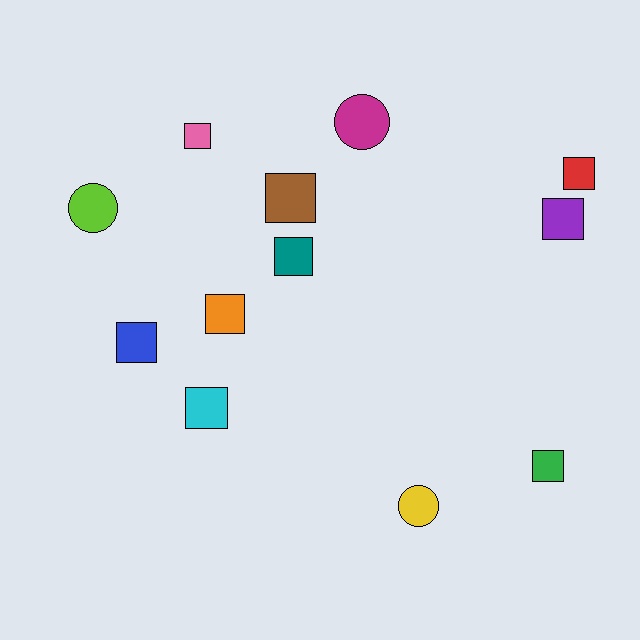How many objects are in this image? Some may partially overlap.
There are 12 objects.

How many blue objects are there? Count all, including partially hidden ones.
There is 1 blue object.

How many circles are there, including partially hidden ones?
There are 3 circles.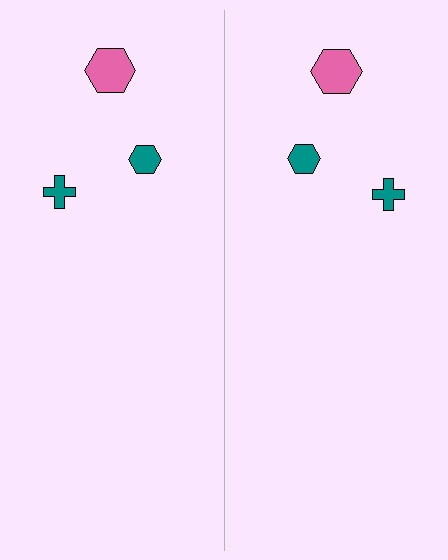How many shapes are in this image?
There are 6 shapes in this image.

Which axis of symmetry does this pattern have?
The pattern has a vertical axis of symmetry running through the center of the image.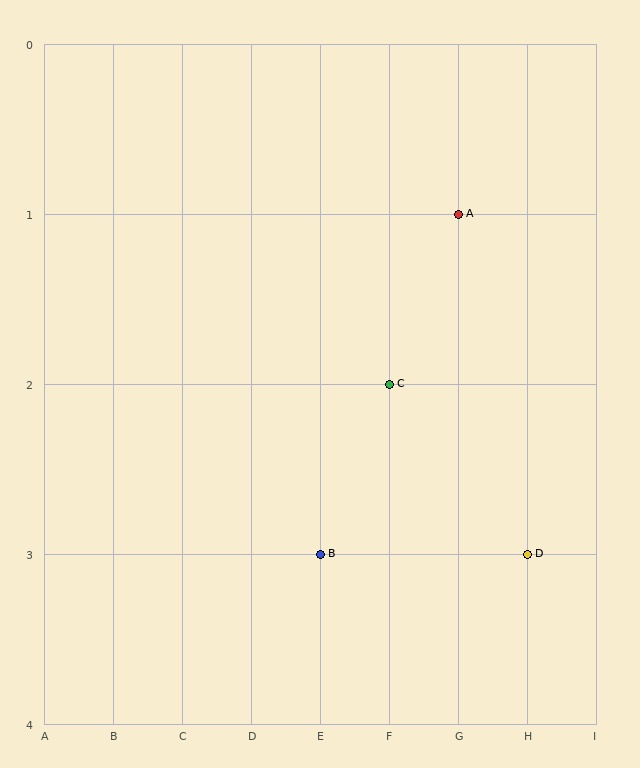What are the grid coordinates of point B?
Point B is at grid coordinates (E, 3).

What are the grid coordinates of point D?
Point D is at grid coordinates (H, 3).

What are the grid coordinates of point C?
Point C is at grid coordinates (F, 2).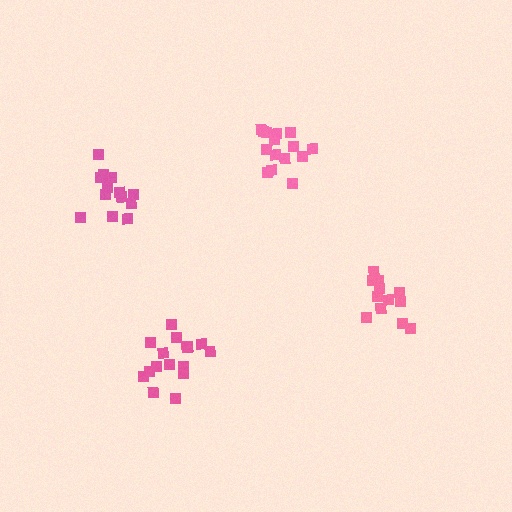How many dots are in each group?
Group 1: 15 dots, Group 2: 13 dots, Group 3: 16 dots, Group 4: 12 dots (56 total).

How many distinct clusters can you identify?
There are 4 distinct clusters.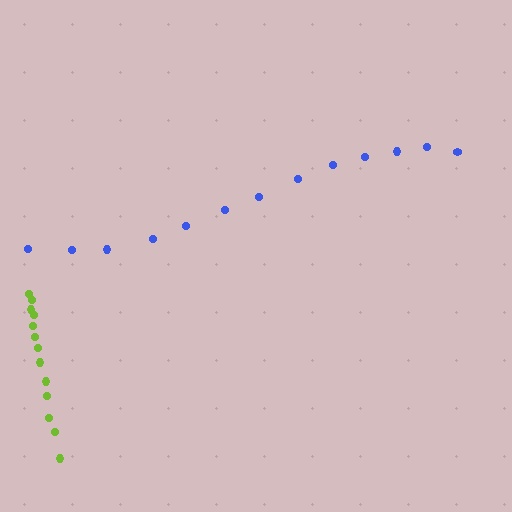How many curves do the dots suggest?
There are 2 distinct paths.